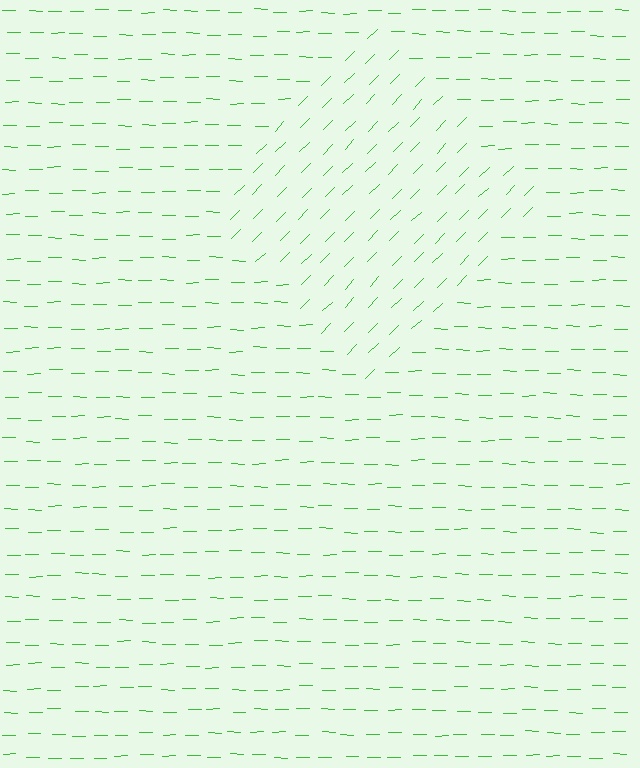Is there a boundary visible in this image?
Yes, there is a texture boundary formed by a change in line orientation.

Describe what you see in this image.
The image is filled with small green line segments. A diamond region in the image has lines oriented differently from the surrounding lines, creating a visible texture boundary.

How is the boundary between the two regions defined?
The boundary is defined purely by a change in line orientation (approximately 45 degrees difference). All lines are the same color and thickness.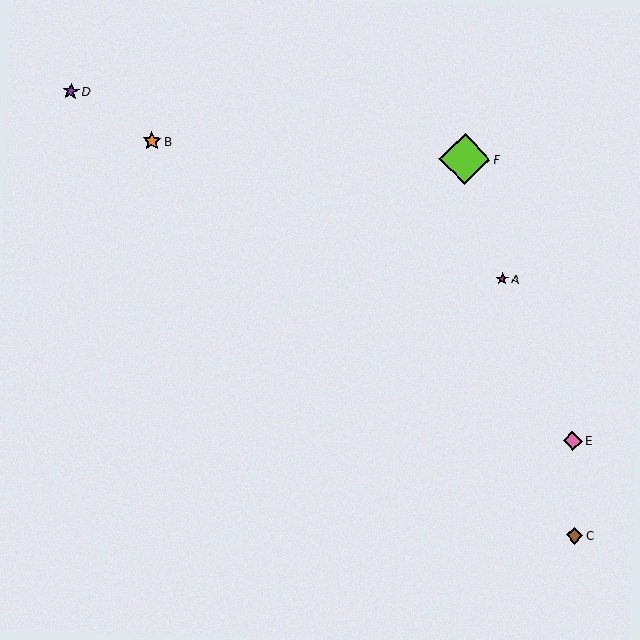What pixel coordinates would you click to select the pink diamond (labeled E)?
Click at (573, 441) to select the pink diamond E.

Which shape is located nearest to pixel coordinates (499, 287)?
The magenta star (labeled A) at (502, 279) is nearest to that location.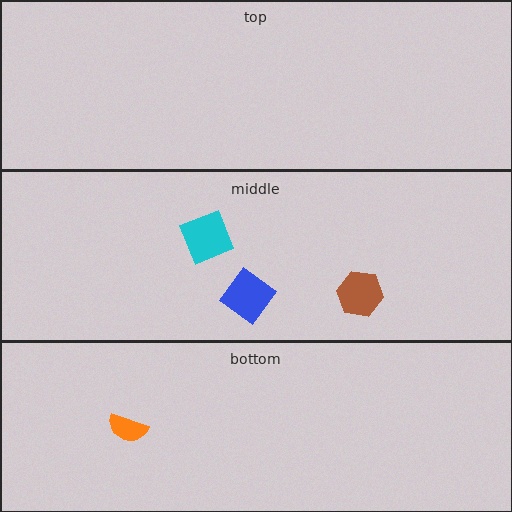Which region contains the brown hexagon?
The middle region.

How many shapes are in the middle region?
3.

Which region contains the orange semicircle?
The bottom region.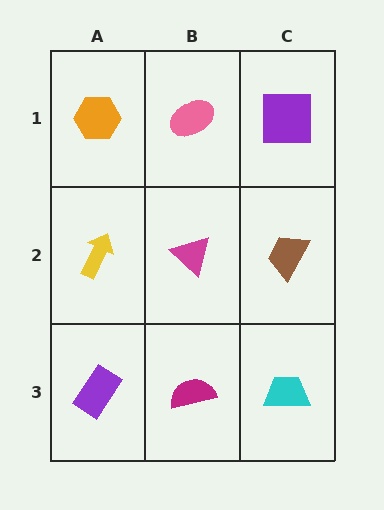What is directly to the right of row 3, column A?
A magenta semicircle.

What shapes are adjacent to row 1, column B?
A magenta triangle (row 2, column B), an orange hexagon (row 1, column A), a purple square (row 1, column C).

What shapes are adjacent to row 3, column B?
A magenta triangle (row 2, column B), a purple rectangle (row 3, column A), a cyan trapezoid (row 3, column C).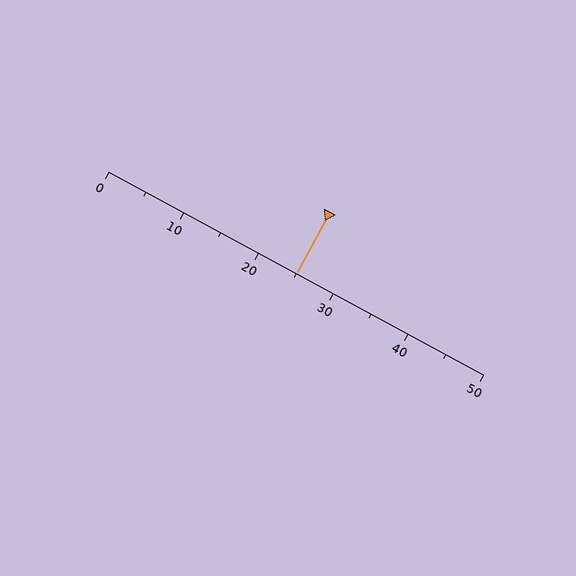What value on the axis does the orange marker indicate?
The marker indicates approximately 25.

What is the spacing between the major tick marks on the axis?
The major ticks are spaced 10 apart.